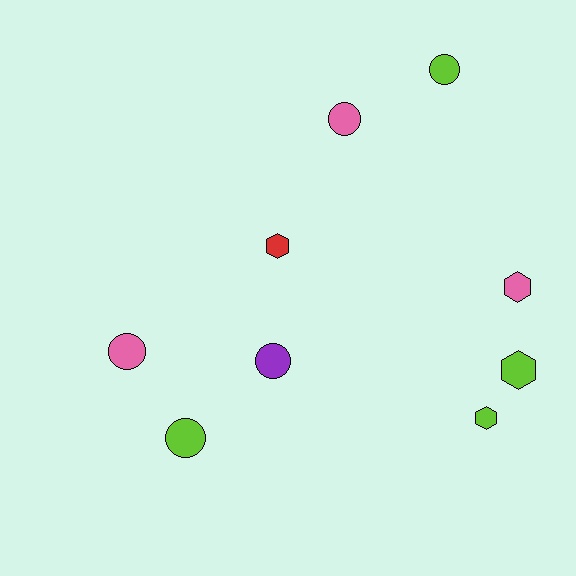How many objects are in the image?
There are 9 objects.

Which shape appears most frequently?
Circle, with 5 objects.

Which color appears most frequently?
Lime, with 4 objects.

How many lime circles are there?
There are 2 lime circles.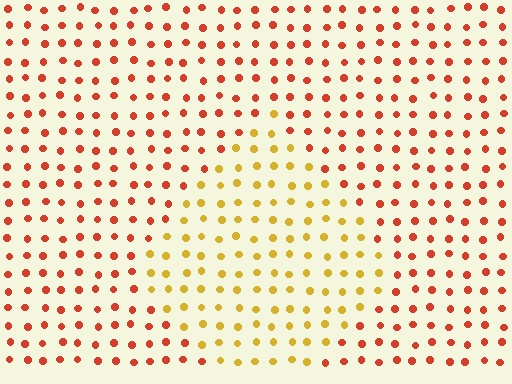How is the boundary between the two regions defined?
The boundary is defined purely by a slight shift in hue (about 42 degrees). Spacing, size, and orientation are identical on both sides.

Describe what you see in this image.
The image is filled with small red elements in a uniform arrangement. A diamond-shaped region is visible where the elements are tinted to a slightly different hue, forming a subtle color boundary.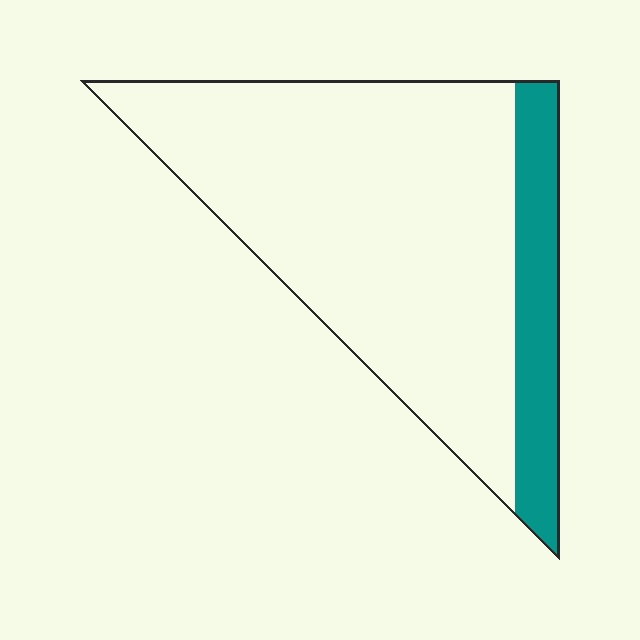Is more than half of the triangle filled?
No.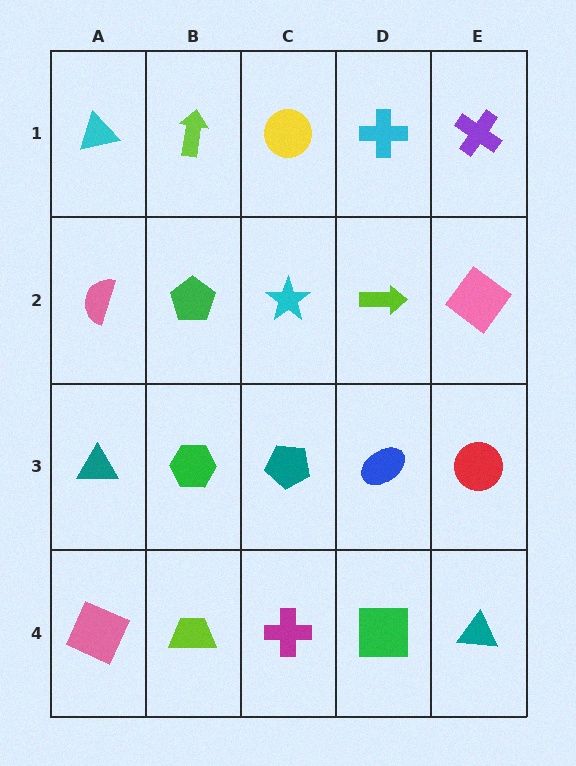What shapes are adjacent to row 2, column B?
A lime arrow (row 1, column B), a green hexagon (row 3, column B), a pink semicircle (row 2, column A), a cyan star (row 2, column C).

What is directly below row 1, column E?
A pink diamond.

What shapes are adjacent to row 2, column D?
A cyan cross (row 1, column D), a blue ellipse (row 3, column D), a cyan star (row 2, column C), a pink diamond (row 2, column E).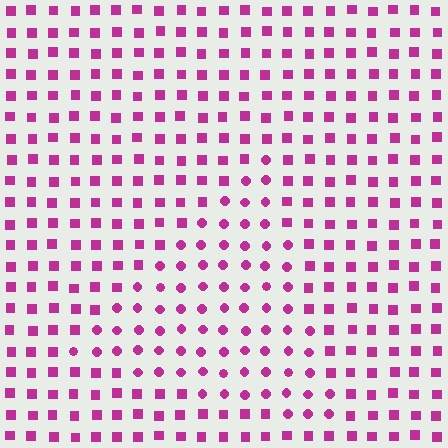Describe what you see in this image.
The image is filled with small magenta elements arranged in a uniform grid. A triangle-shaped region contains circles, while the surrounding area contains squares. The boundary is defined purely by the change in element shape.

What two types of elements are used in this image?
The image uses circles inside the triangle region and squares outside it.